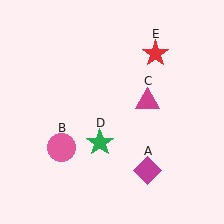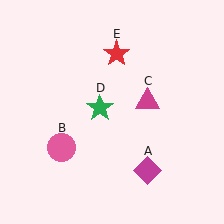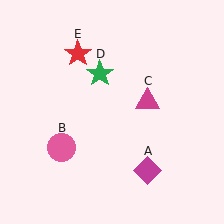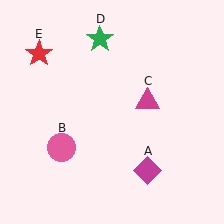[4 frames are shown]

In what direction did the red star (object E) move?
The red star (object E) moved left.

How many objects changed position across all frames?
2 objects changed position: green star (object D), red star (object E).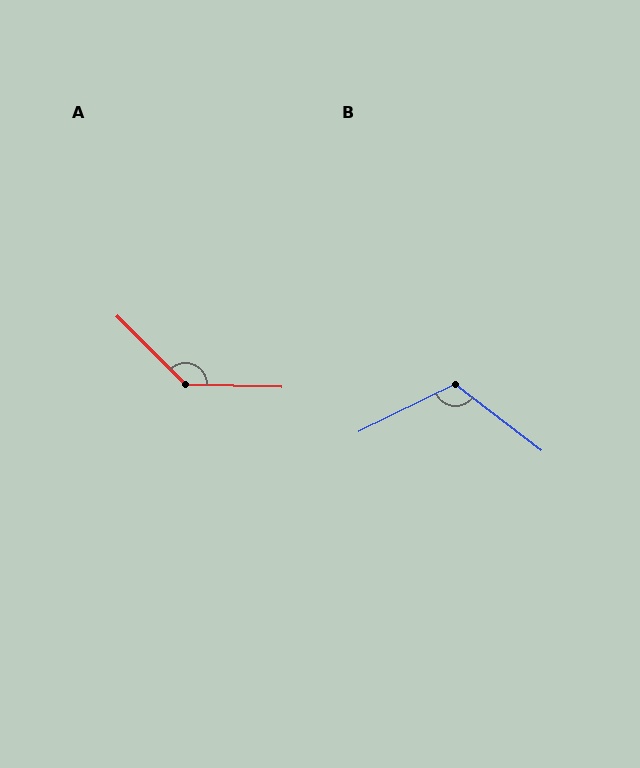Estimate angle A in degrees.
Approximately 137 degrees.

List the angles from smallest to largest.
B (116°), A (137°).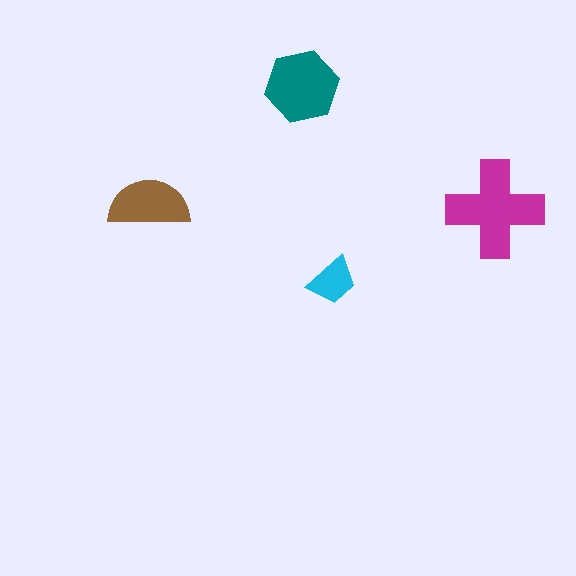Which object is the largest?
The magenta cross.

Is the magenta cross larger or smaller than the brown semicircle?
Larger.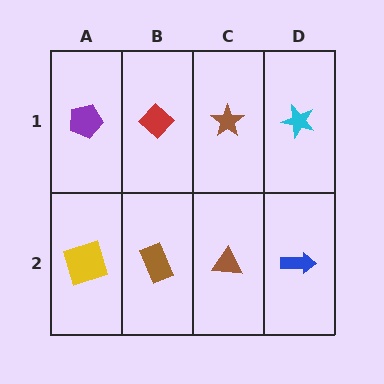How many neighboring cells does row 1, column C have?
3.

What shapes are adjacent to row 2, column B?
A red diamond (row 1, column B), a yellow square (row 2, column A), a brown triangle (row 2, column C).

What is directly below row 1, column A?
A yellow square.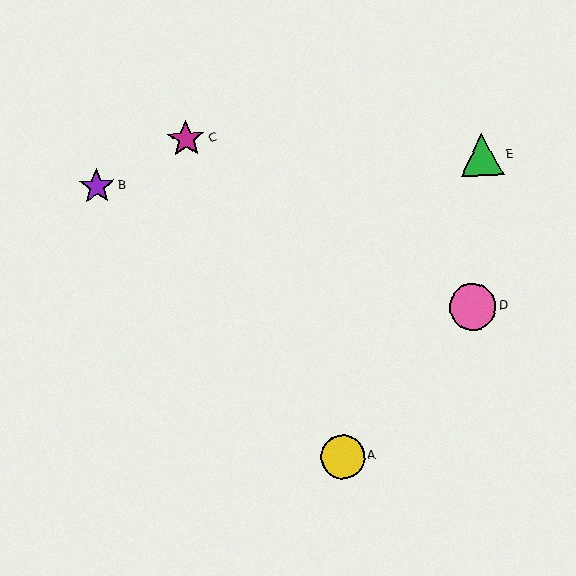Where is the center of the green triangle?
The center of the green triangle is at (482, 155).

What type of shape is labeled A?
Shape A is a yellow circle.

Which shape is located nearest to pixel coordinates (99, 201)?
The purple star (labeled B) at (97, 186) is nearest to that location.